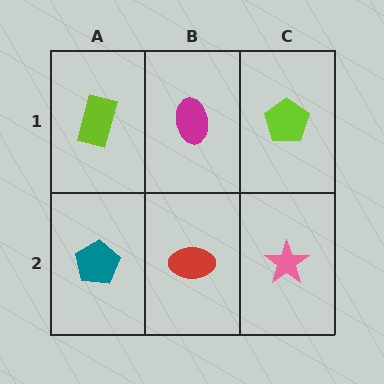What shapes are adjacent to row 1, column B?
A red ellipse (row 2, column B), a lime rectangle (row 1, column A), a lime pentagon (row 1, column C).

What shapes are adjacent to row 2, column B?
A magenta ellipse (row 1, column B), a teal pentagon (row 2, column A), a pink star (row 2, column C).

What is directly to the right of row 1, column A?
A magenta ellipse.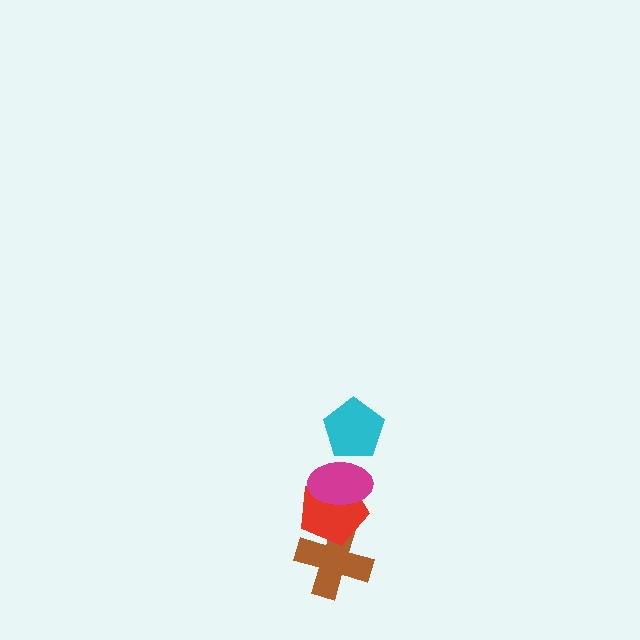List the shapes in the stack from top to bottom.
From top to bottom: the cyan pentagon, the magenta ellipse, the red pentagon, the brown cross.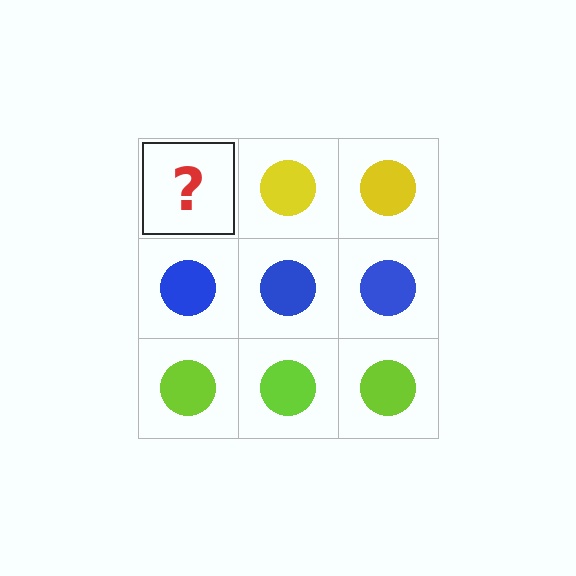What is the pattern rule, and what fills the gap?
The rule is that each row has a consistent color. The gap should be filled with a yellow circle.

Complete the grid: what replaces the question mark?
The question mark should be replaced with a yellow circle.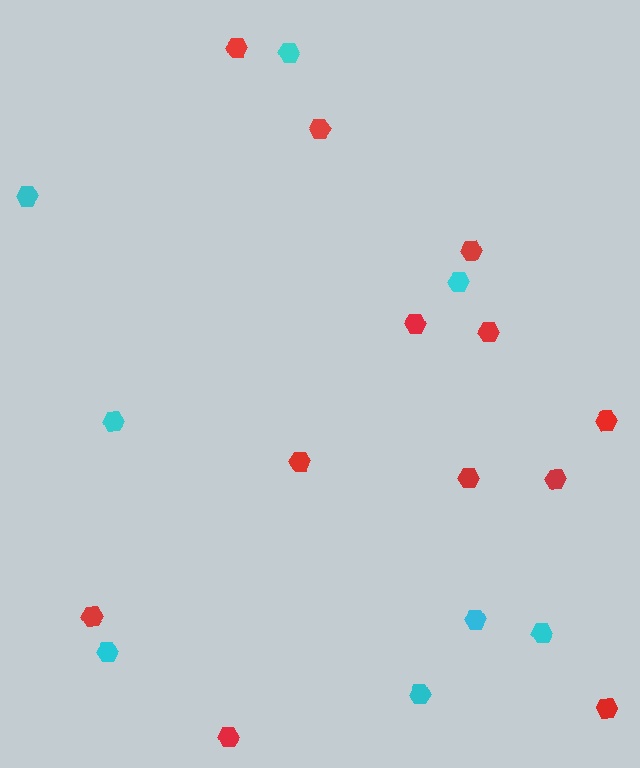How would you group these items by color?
There are 2 groups: one group of cyan hexagons (8) and one group of red hexagons (12).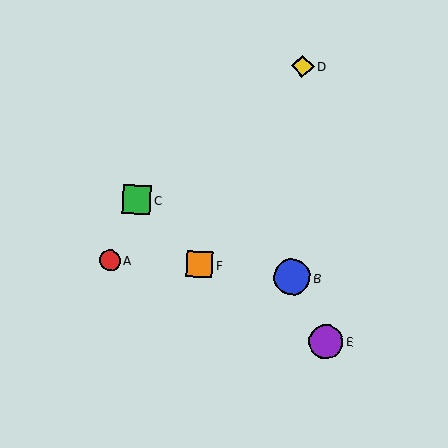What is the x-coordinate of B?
Object B is at x≈292.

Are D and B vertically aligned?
Yes, both are at x≈303.